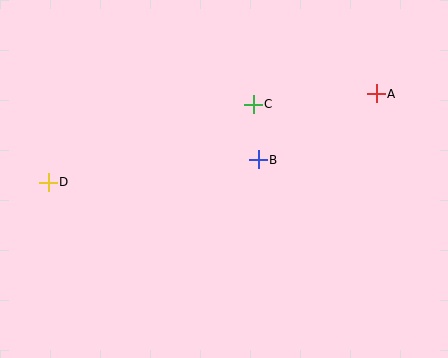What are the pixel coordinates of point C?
Point C is at (253, 104).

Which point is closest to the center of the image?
Point B at (258, 160) is closest to the center.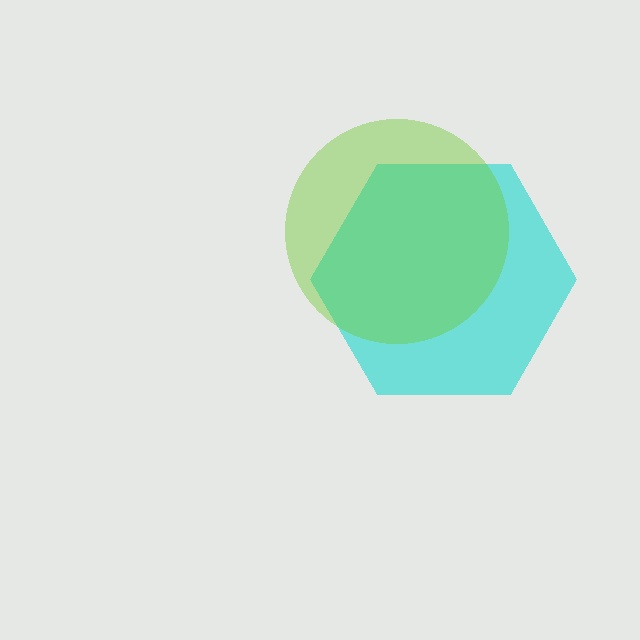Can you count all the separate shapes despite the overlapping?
Yes, there are 2 separate shapes.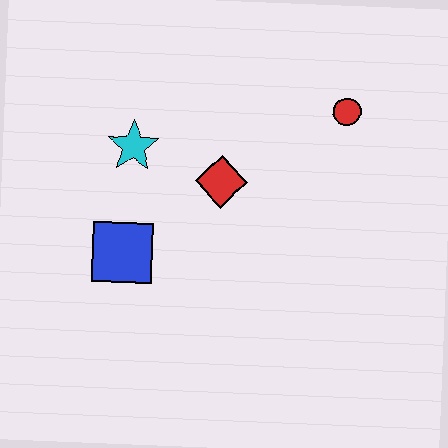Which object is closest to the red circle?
The red diamond is closest to the red circle.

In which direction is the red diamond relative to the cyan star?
The red diamond is to the right of the cyan star.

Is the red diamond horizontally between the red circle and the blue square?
Yes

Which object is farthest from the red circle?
The blue square is farthest from the red circle.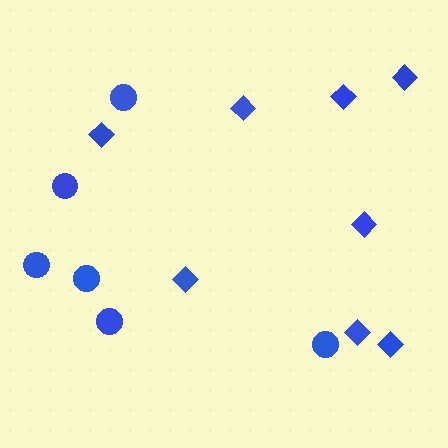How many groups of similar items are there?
There are 2 groups: one group of circles (6) and one group of diamonds (8).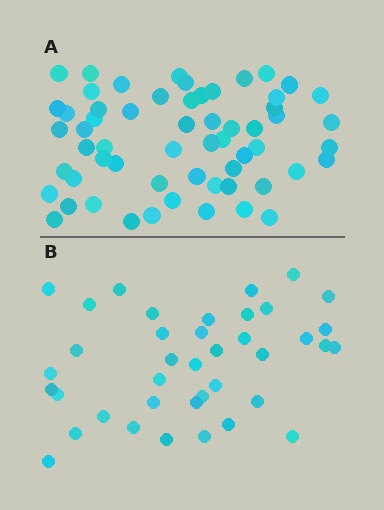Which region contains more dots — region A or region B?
Region A (the top region) has more dots.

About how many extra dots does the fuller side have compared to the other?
Region A has approximately 20 more dots than region B.